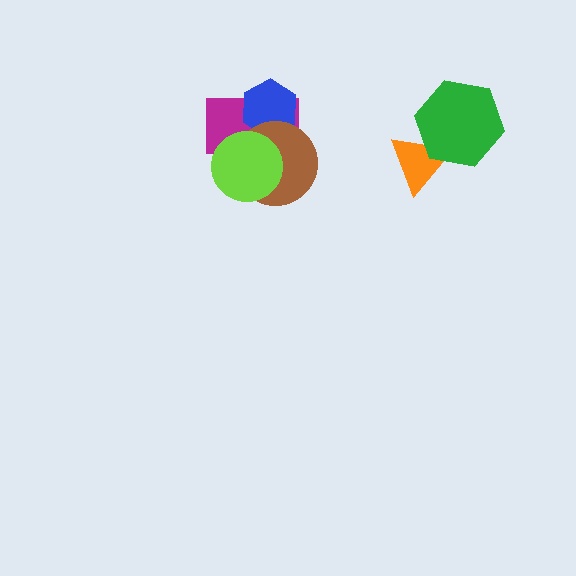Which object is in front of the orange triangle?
The green hexagon is in front of the orange triangle.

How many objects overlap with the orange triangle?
1 object overlaps with the orange triangle.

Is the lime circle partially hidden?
No, no other shape covers it.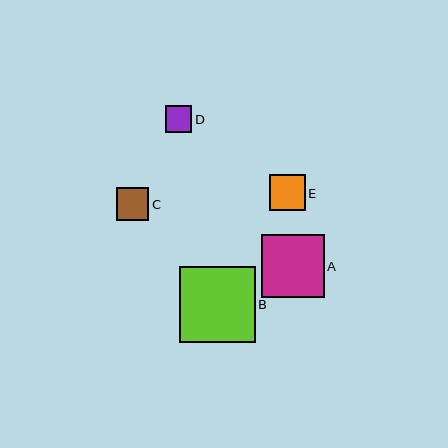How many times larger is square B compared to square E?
Square B is approximately 2.1 times the size of square E.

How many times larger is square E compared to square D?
Square E is approximately 1.4 times the size of square D.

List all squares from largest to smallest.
From largest to smallest: B, A, E, C, D.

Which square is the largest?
Square B is the largest with a size of approximately 76 pixels.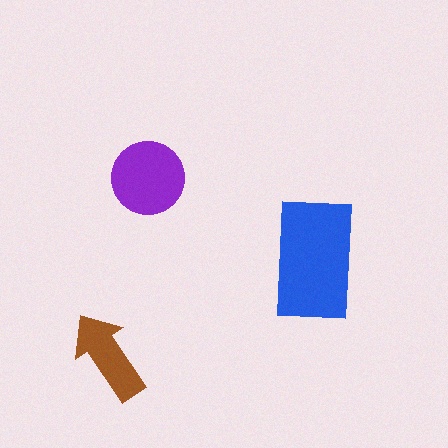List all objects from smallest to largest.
The brown arrow, the purple circle, the blue rectangle.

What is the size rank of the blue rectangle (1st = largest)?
1st.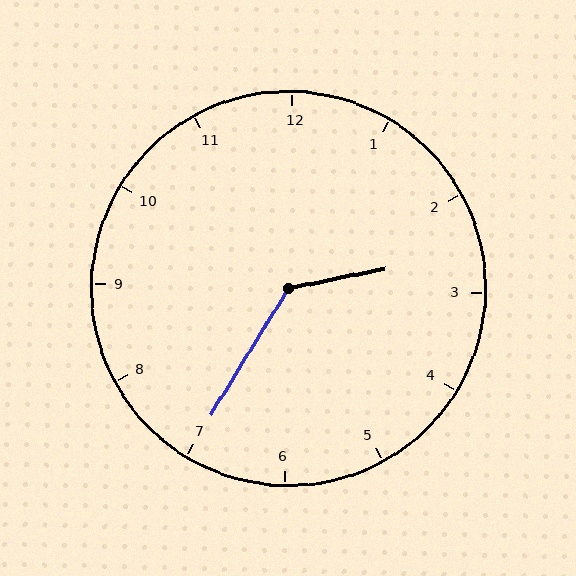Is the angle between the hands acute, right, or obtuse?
It is obtuse.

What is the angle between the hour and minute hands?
Approximately 132 degrees.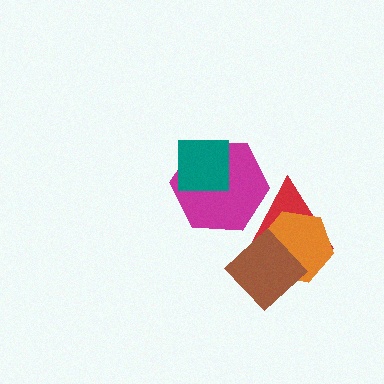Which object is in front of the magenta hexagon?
The teal square is in front of the magenta hexagon.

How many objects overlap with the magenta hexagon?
2 objects overlap with the magenta hexagon.